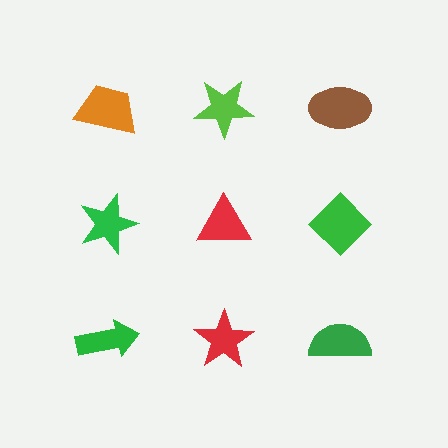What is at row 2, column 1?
A green star.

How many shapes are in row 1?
3 shapes.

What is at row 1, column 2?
A lime star.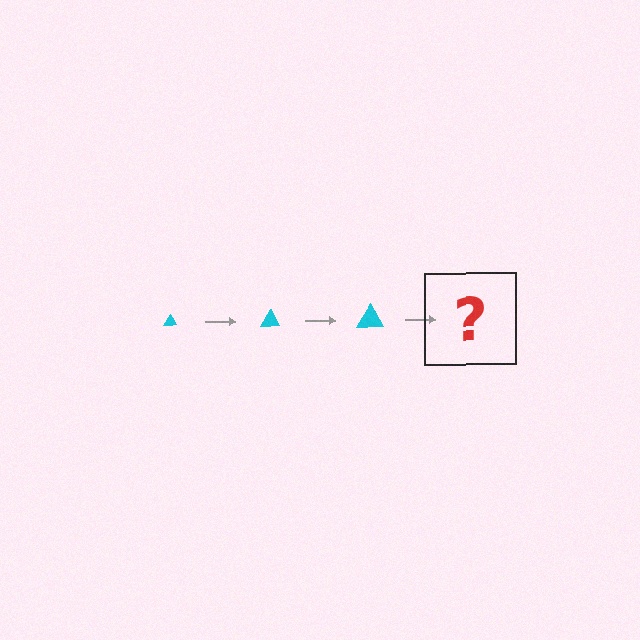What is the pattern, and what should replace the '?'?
The pattern is that the triangle gets progressively larger each step. The '?' should be a cyan triangle, larger than the previous one.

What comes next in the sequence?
The next element should be a cyan triangle, larger than the previous one.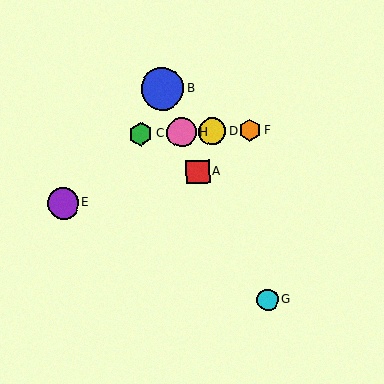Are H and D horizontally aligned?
Yes, both are at y≈132.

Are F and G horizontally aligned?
No, F is at y≈130 and G is at y≈300.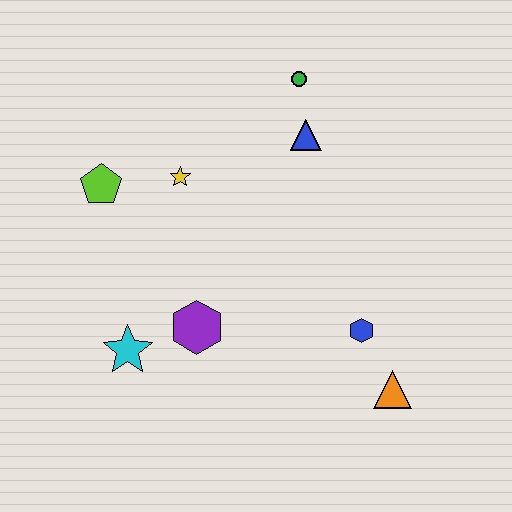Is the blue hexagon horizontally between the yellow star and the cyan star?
No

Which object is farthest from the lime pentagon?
The orange triangle is farthest from the lime pentagon.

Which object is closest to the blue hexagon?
The orange triangle is closest to the blue hexagon.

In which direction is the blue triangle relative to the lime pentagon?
The blue triangle is to the right of the lime pentagon.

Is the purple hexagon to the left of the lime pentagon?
No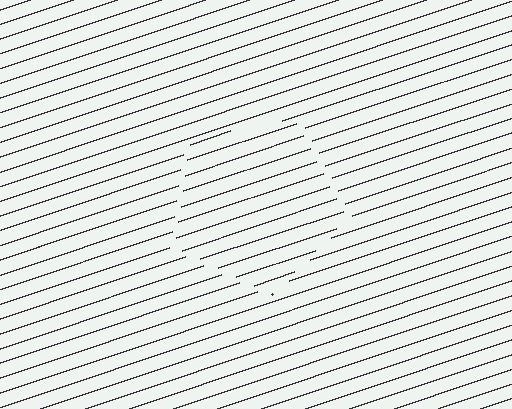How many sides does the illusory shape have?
5 sides — the line-ends trace a pentagon.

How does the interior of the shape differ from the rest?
The interior of the shape contains the same grating, shifted by half a period — the contour is defined by the phase discontinuity where line-ends from the inner and outer gratings abut.